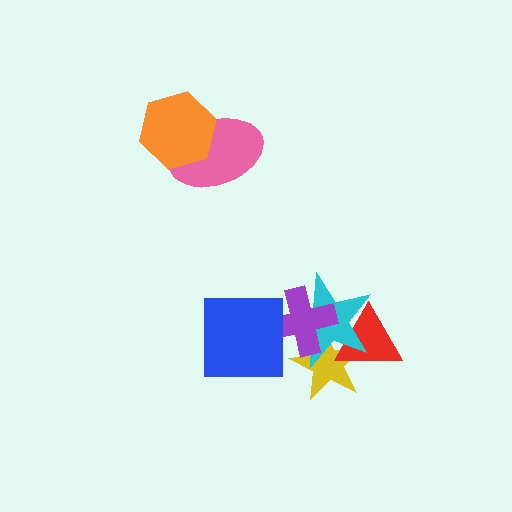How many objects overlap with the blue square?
1 object overlaps with the blue square.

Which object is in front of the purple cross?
The blue square is in front of the purple cross.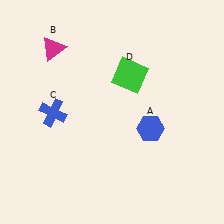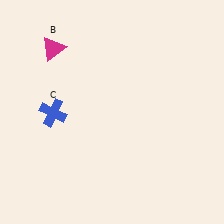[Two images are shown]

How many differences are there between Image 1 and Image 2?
There are 2 differences between the two images.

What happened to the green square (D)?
The green square (D) was removed in Image 2. It was in the top-right area of Image 1.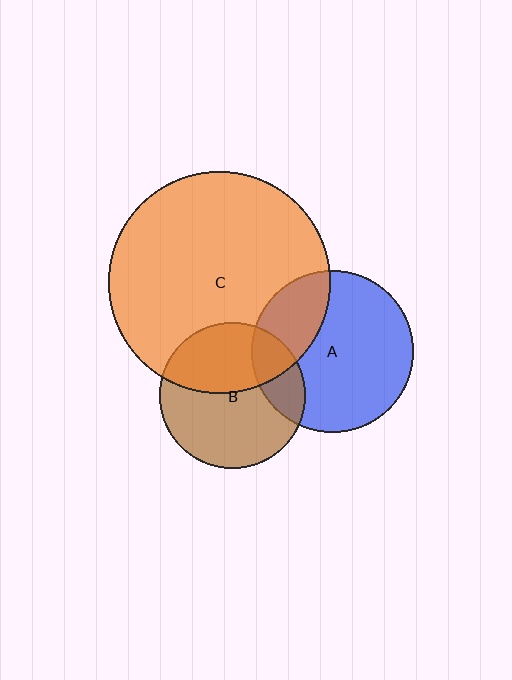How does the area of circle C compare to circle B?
Approximately 2.3 times.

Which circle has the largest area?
Circle C (orange).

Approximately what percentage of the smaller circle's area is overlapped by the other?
Approximately 25%.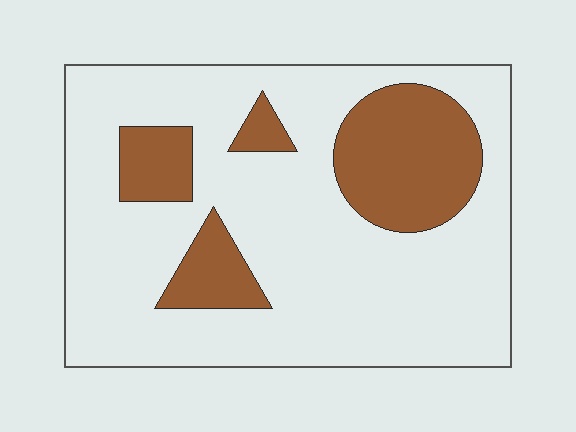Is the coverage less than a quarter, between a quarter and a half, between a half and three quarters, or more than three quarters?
Less than a quarter.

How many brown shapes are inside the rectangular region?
4.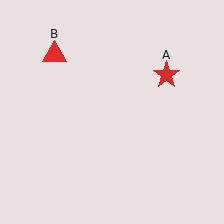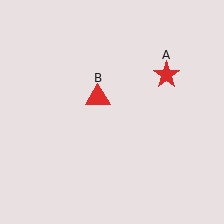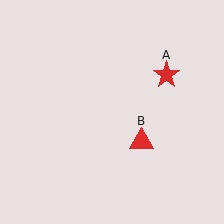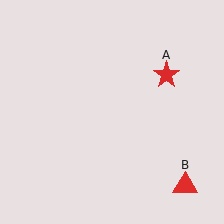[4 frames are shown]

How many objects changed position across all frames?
1 object changed position: red triangle (object B).